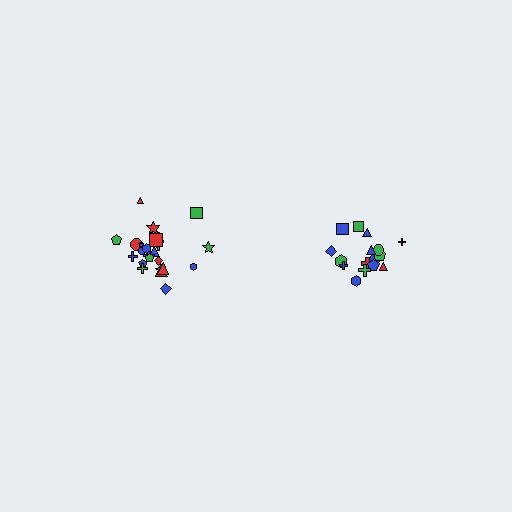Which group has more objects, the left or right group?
The left group.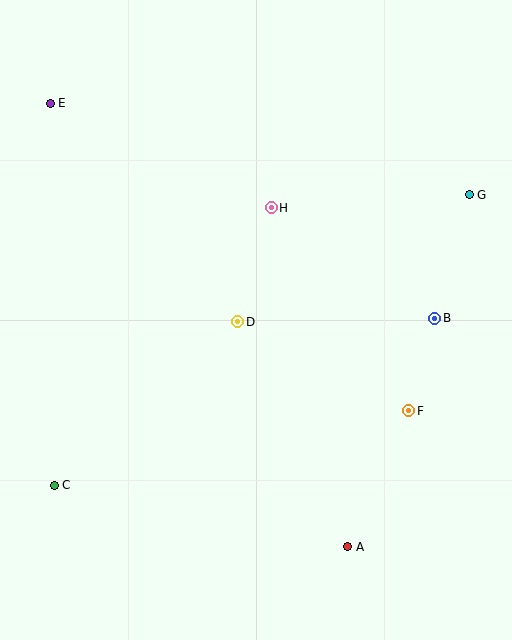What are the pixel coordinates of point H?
Point H is at (271, 208).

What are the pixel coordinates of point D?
Point D is at (238, 322).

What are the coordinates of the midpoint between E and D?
The midpoint between E and D is at (144, 213).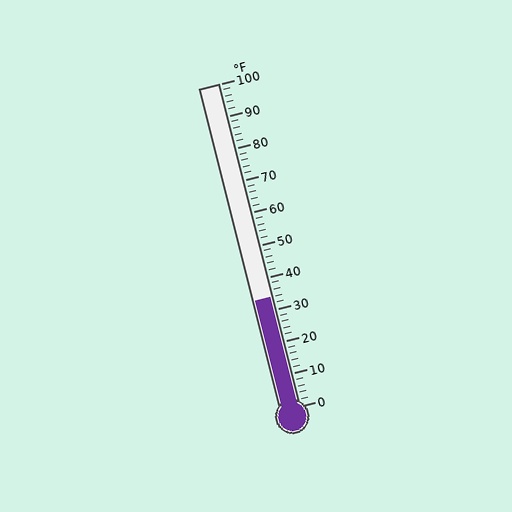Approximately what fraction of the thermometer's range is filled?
The thermometer is filled to approximately 35% of its range.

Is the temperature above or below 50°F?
The temperature is below 50°F.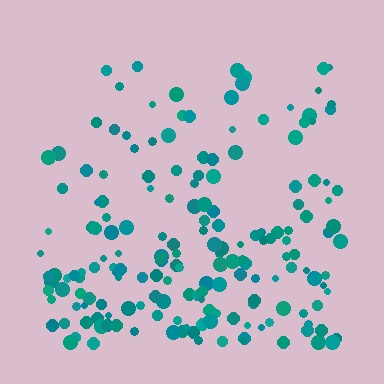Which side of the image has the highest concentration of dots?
The bottom.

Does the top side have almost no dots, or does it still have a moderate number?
Still a moderate number, just noticeably fewer than the bottom.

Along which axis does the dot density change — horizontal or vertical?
Vertical.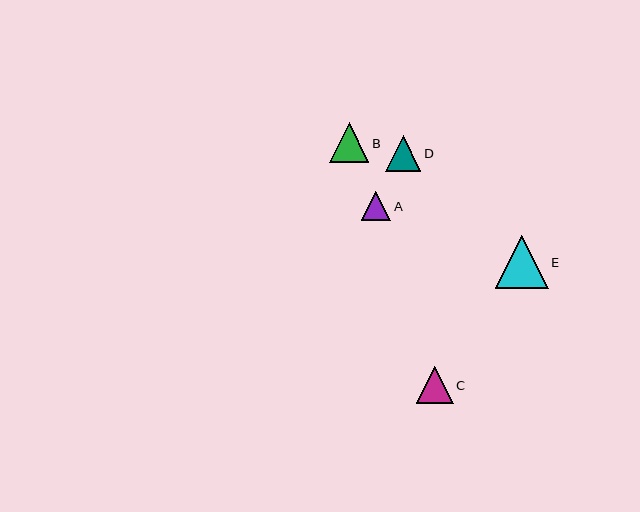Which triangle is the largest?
Triangle E is the largest with a size of approximately 52 pixels.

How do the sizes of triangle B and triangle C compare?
Triangle B and triangle C are approximately the same size.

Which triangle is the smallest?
Triangle A is the smallest with a size of approximately 30 pixels.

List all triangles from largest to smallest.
From largest to smallest: E, B, C, D, A.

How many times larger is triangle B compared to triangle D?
Triangle B is approximately 1.1 times the size of triangle D.